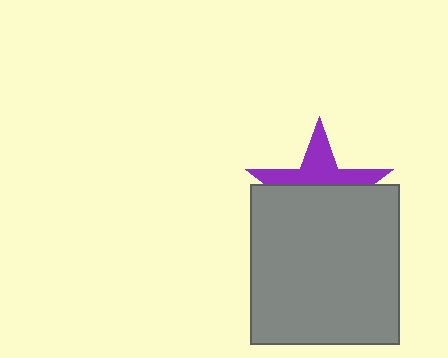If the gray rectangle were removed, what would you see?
You would see the complete purple star.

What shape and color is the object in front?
The object in front is a gray rectangle.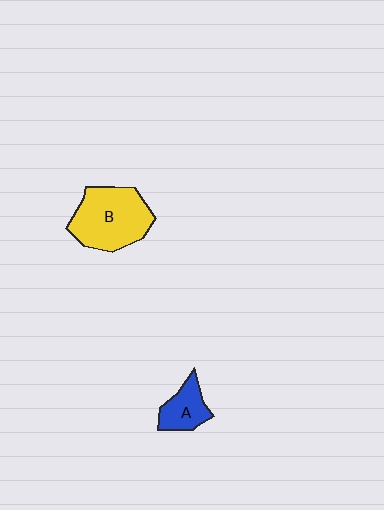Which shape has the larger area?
Shape B (yellow).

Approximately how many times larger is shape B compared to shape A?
Approximately 2.2 times.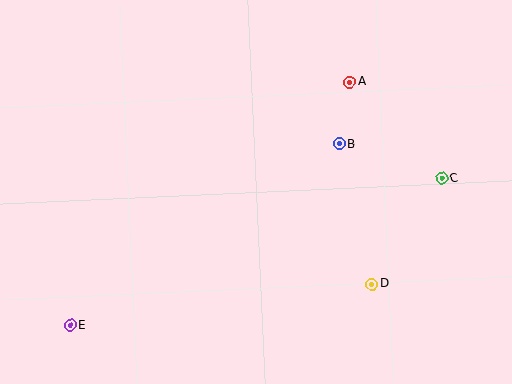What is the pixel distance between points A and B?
The distance between A and B is 63 pixels.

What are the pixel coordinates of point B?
Point B is at (339, 144).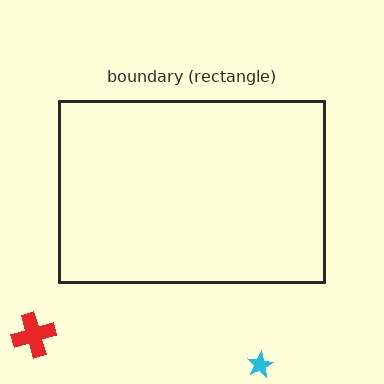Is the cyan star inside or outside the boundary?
Outside.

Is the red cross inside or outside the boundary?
Outside.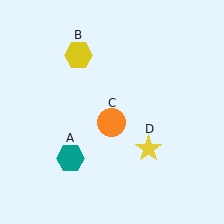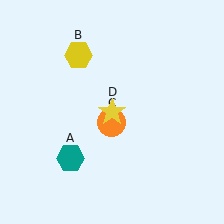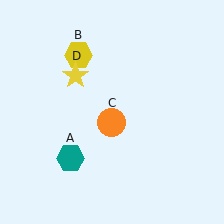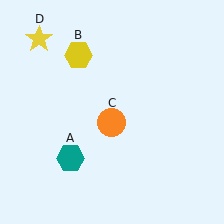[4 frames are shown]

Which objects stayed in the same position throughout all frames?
Teal hexagon (object A) and yellow hexagon (object B) and orange circle (object C) remained stationary.